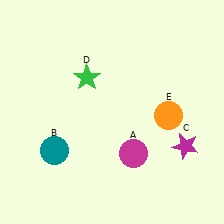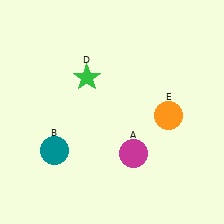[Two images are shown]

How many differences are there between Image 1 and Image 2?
There is 1 difference between the two images.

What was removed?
The magenta star (C) was removed in Image 2.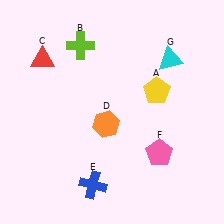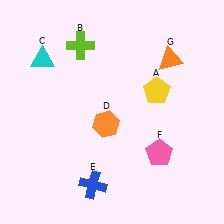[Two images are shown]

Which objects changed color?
C changed from red to cyan. G changed from cyan to orange.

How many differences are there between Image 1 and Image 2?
There are 2 differences between the two images.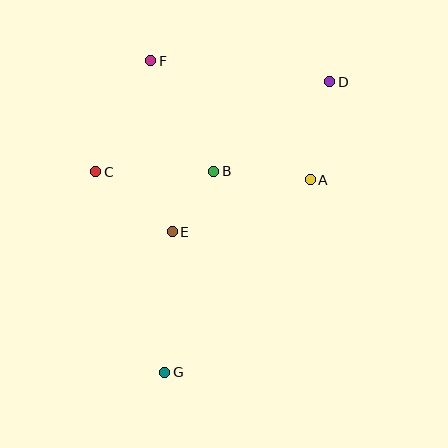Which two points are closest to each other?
Points B and E are closest to each other.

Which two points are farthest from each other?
Points D and G are farthest from each other.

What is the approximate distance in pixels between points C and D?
The distance between C and D is approximately 251 pixels.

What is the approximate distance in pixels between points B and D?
The distance between B and D is approximately 147 pixels.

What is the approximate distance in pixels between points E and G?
The distance between E and G is approximately 141 pixels.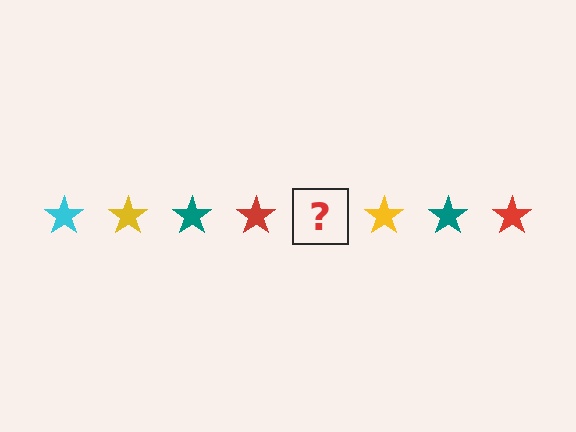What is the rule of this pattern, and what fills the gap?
The rule is that the pattern cycles through cyan, yellow, teal, red stars. The gap should be filled with a cyan star.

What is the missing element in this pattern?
The missing element is a cyan star.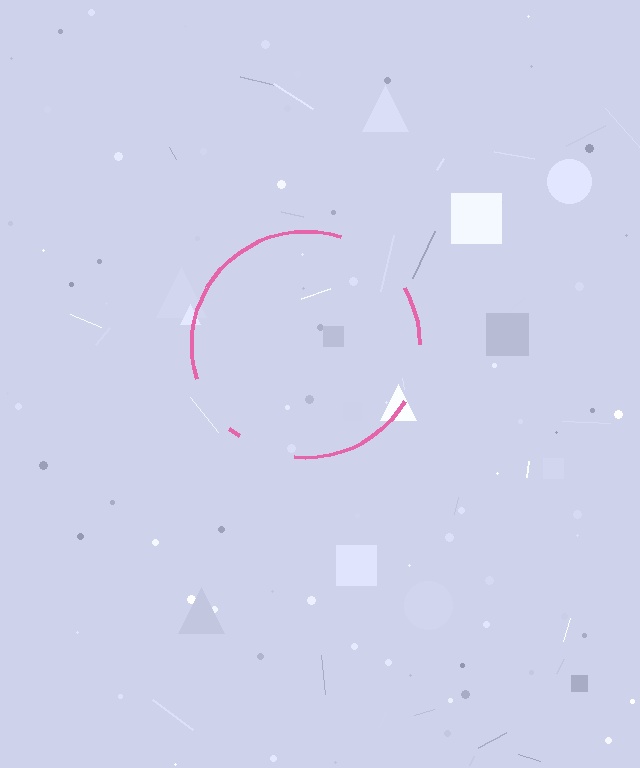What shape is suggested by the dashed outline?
The dashed outline suggests a circle.